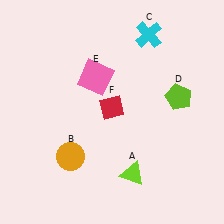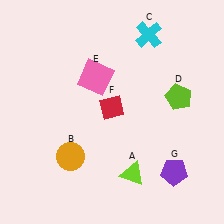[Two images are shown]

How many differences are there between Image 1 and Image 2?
There is 1 difference between the two images.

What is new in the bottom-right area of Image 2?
A purple pentagon (G) was added in the bottom-right area of Image 2.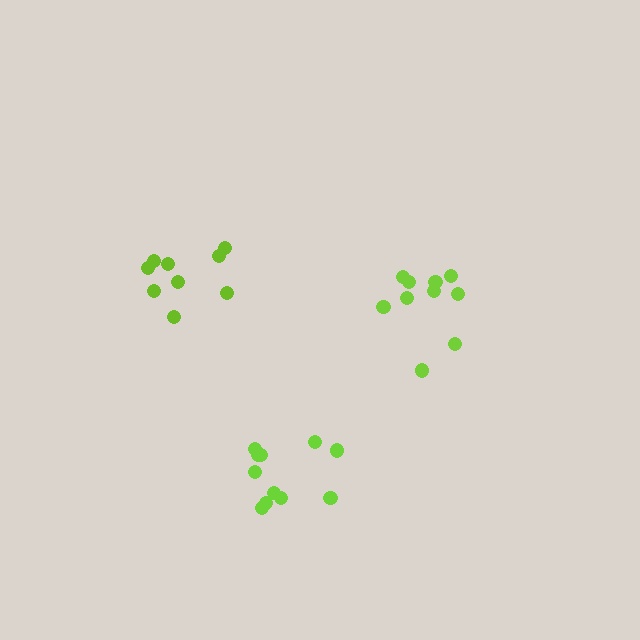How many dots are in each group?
Group 1: 9 dots, Group 2: 10 dots, Group 3: 11 dots (30 total).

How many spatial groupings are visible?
There are 3 spatial groupings.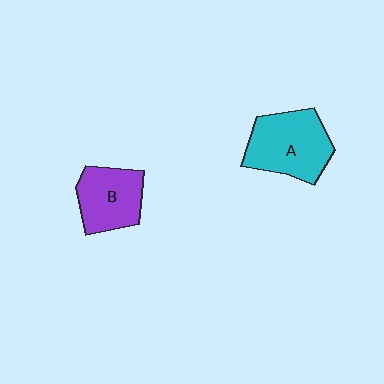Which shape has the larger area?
Shape A (cyan).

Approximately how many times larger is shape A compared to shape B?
Approximately 1.3 times.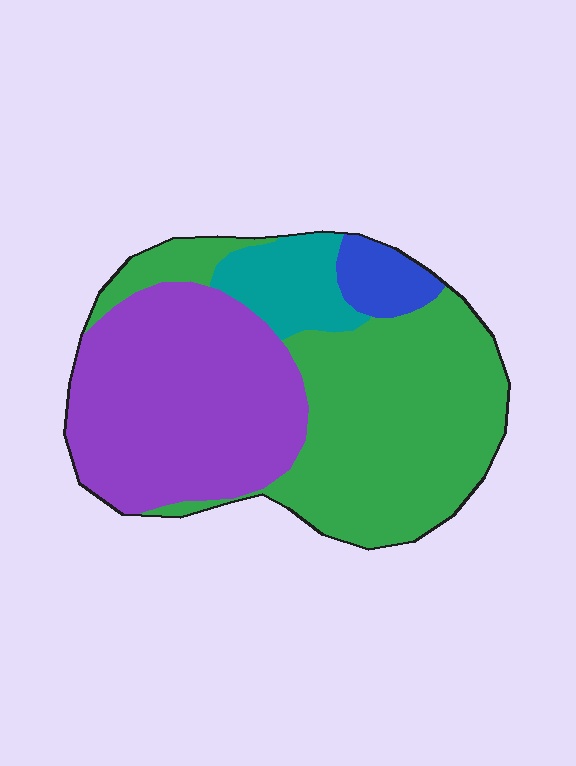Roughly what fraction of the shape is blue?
Blue covers 6% of the shape.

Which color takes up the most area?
Green, at roughly 45%.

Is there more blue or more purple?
Purple.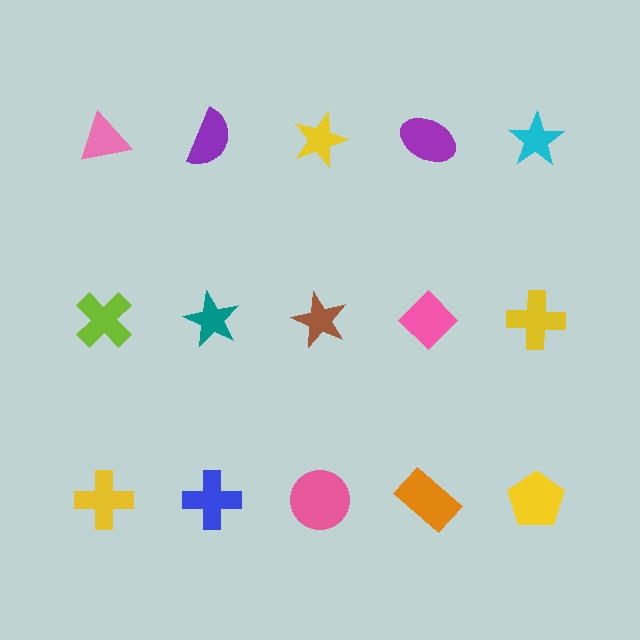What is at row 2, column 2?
A teal star.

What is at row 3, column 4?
An orange rectangle.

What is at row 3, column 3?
A pink circle.